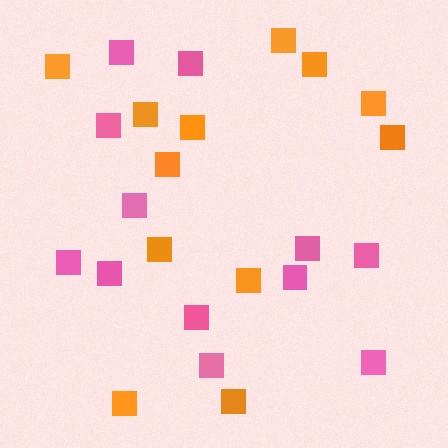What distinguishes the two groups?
There are 2 groups: one group of pink squares (12) and one group of orange squares (12).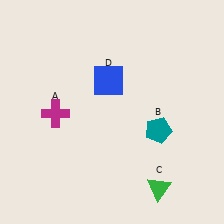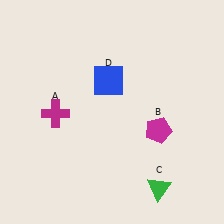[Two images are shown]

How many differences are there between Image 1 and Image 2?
There is 1 difference between the two images.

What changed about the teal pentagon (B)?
In Image 1, B is teal. In Image 2, it changed to magenta.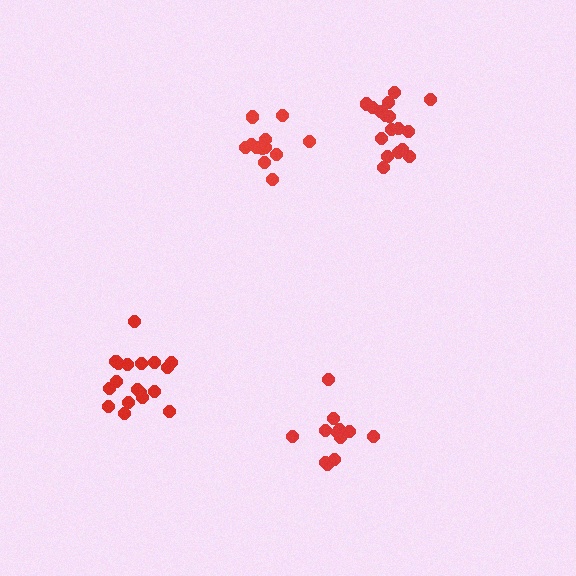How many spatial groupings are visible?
There are 4 spatial groupings.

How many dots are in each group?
Group 1: 17 dots, Group 2: 12 dots, Group 3: 18 dots, Group 4: 13 dots (60 total).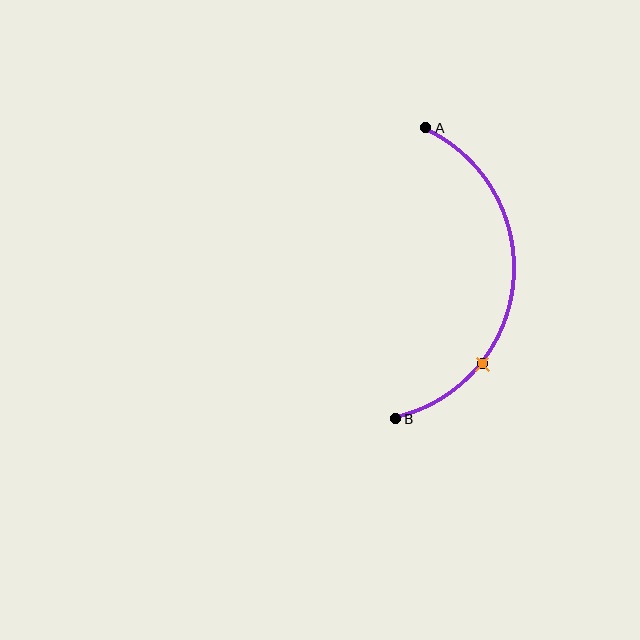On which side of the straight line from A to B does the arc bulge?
The arc bulges to the right of the straight line connecting A and B.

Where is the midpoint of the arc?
The arc midpoint is the point on the curve farthest from the straight line joining A and B. It sits to the right of that line.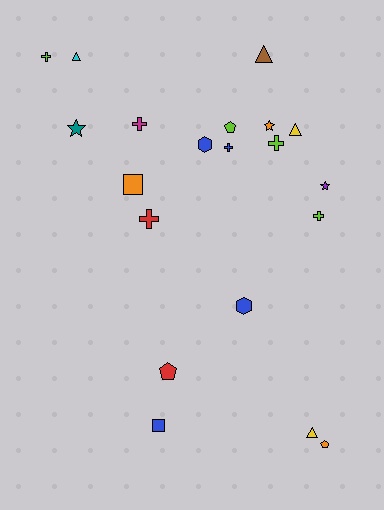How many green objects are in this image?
There are no green objects.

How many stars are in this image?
There are 3 stars.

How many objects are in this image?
There are 20 objects.